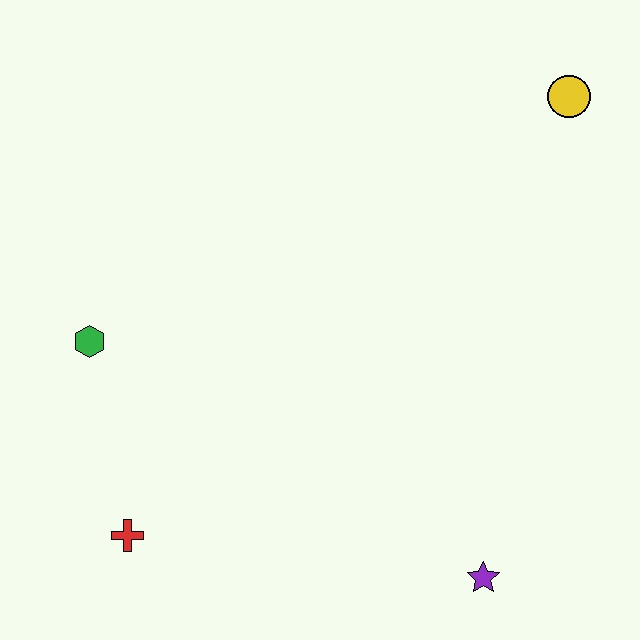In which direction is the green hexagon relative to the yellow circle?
The green hexagon is to the left of the yellow circle.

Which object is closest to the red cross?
The green hexagon is closest to the red cross.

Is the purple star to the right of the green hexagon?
Yes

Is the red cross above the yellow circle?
No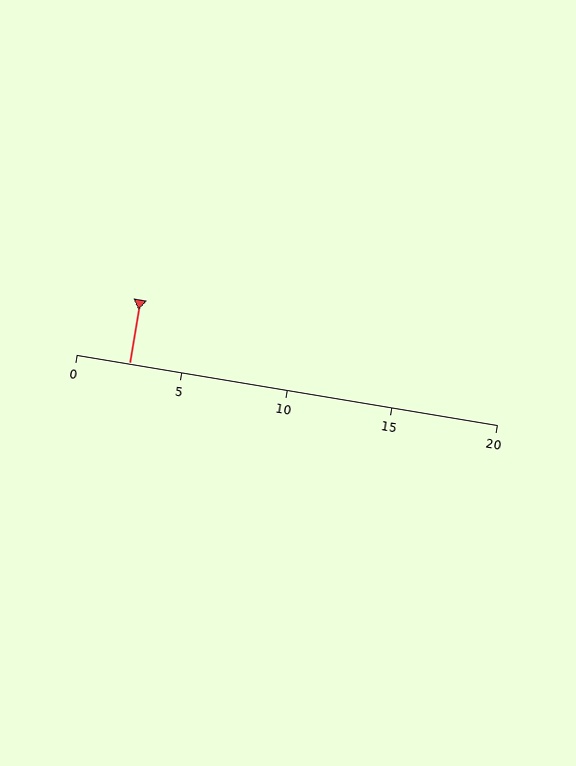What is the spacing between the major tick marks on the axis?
The major ticks are spaced 5 apart.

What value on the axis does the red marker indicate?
The marker indicates approximately 2.5.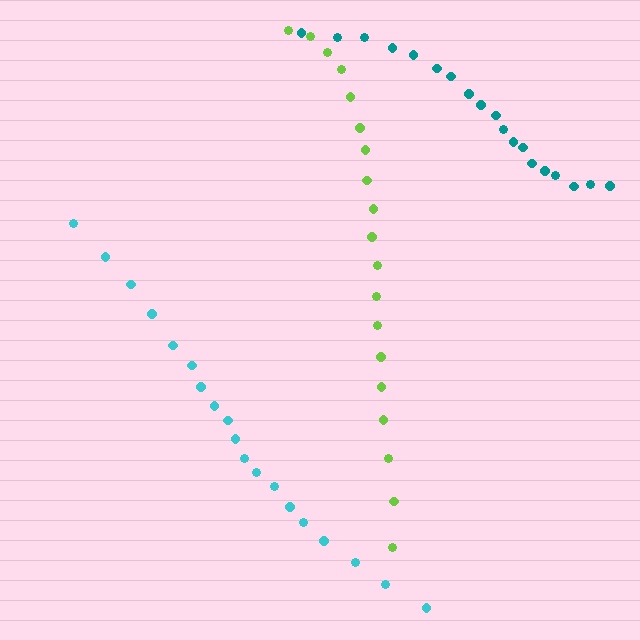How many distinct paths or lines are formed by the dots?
There are 3 distinct paths.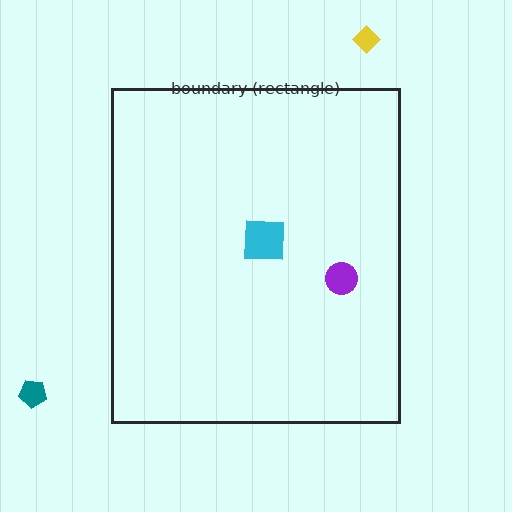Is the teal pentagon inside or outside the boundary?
Outside.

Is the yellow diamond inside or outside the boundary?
Outside.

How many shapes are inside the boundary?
2 inside, 2 outside.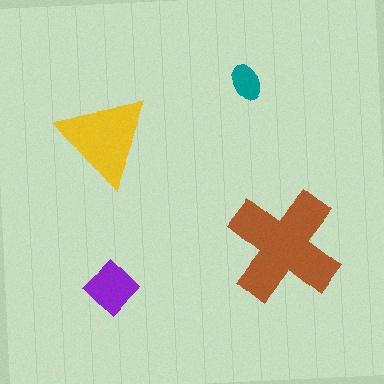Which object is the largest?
The brown cross.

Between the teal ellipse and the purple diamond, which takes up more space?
The purple diamond.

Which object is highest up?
The teal ellipse is topmost.